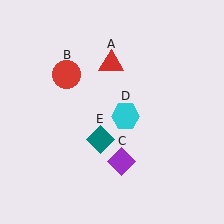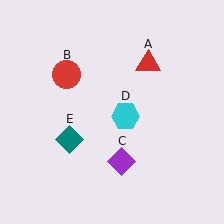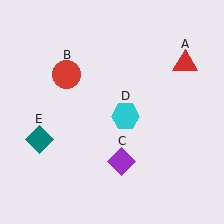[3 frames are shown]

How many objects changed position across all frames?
2 objects changed position: red triangle (object A), teal diamond (object E).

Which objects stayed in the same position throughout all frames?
Red circle (object B) and purple diamond (object C) and cyan hexagon (object D) remained stationary.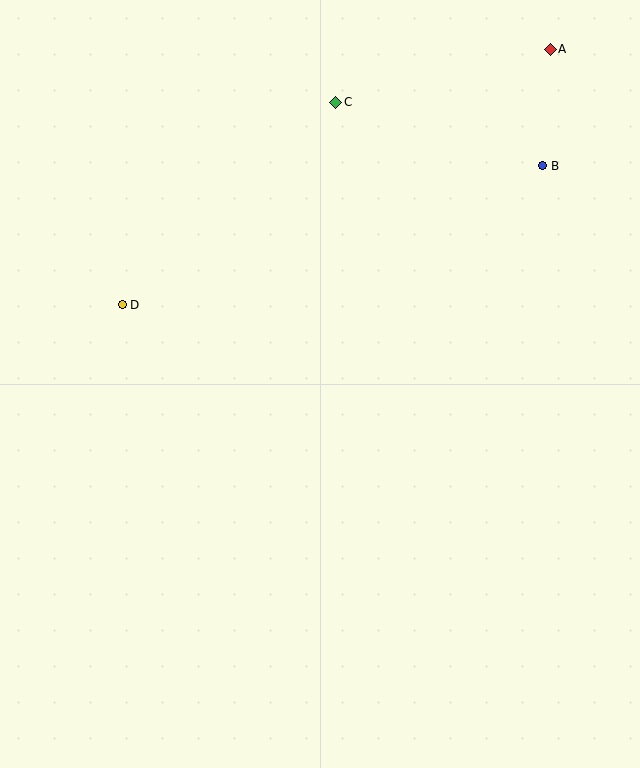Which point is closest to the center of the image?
Point D at (122, 305) is closest to the center.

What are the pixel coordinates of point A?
Point A is at (550, 49).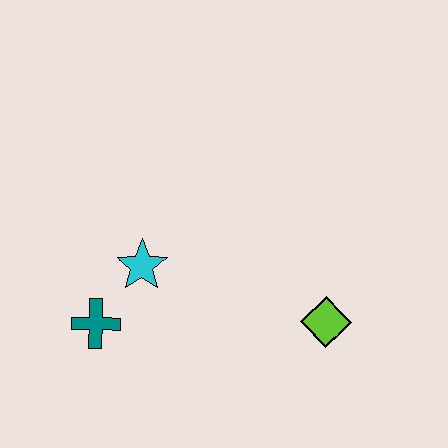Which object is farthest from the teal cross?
The lime diamond is farthest from the teal cross.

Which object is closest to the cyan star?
The teal cross is closest to the cyan star.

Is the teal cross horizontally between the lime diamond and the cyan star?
No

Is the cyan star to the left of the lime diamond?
Yes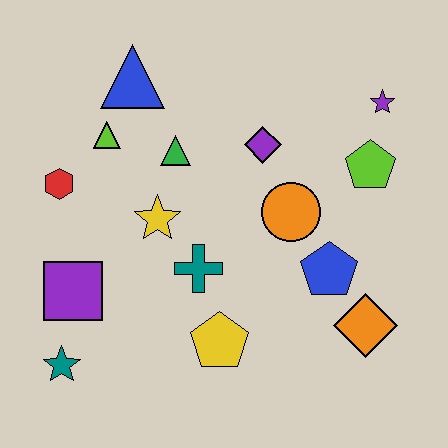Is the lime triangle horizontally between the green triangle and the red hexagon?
Yes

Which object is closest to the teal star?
The purple square is closest to the teal star.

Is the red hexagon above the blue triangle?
No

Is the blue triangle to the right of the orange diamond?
No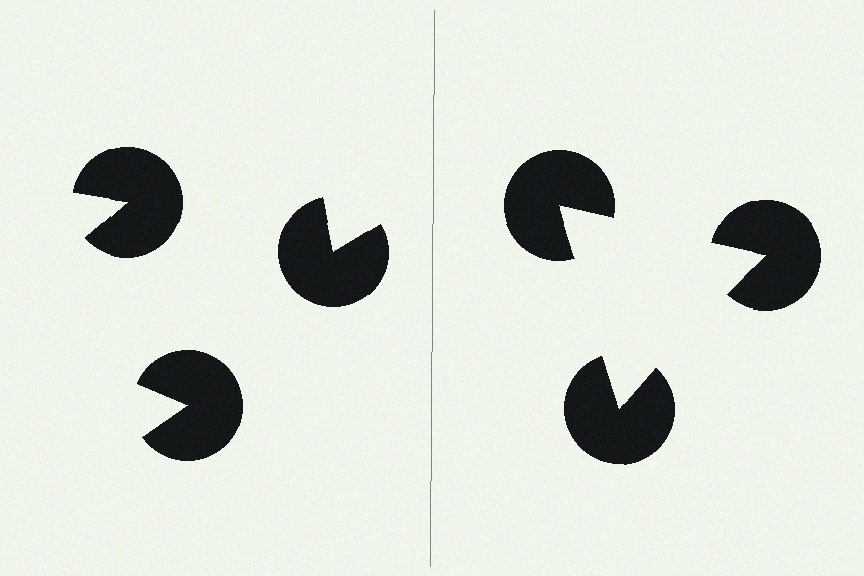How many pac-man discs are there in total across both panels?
6 — 3 on each side.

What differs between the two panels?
The pac-man discs are positioned identically on both sides; only the wedge orientations differ. On the right they align to a triangle; on the left they are misaligned.